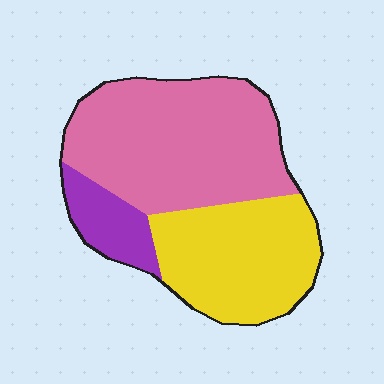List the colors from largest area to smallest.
From largest to smallest: pink, yellow, purple.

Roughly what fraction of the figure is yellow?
Yellow covers 36% of the figure.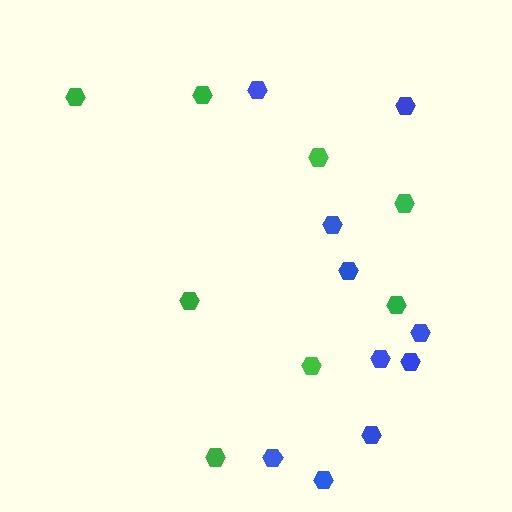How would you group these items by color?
There are 2 groups: one group of blue hexagons (10) and one group of green hexagons (8).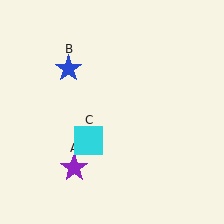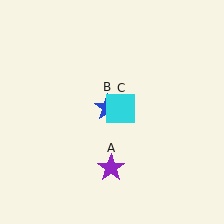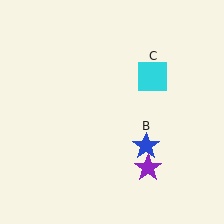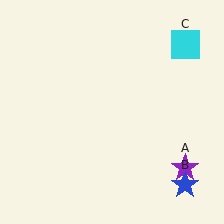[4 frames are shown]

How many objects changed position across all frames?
3 objects changed position: purple star (object A), blue star (object B), cyan square (object C).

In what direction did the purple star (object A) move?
The purple star (object A) moved right.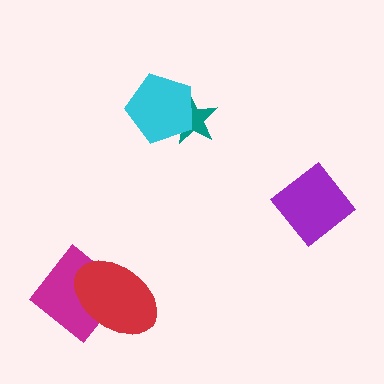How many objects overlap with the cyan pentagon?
1 object overlaps with the cyan pentagon.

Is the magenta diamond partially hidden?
Yes, it is partially covered by another shape.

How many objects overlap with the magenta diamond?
1 object overlaps with the magenta diamond.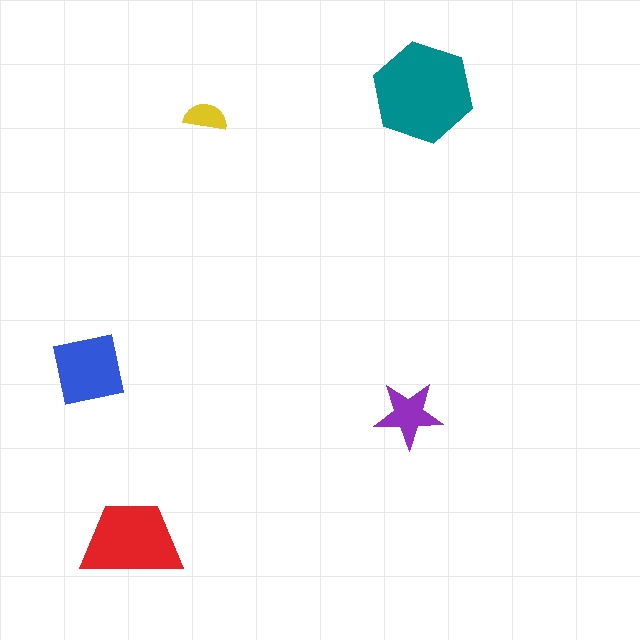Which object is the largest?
The teal hexagon.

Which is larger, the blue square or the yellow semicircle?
The blue square.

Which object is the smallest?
The yellow semicircle.